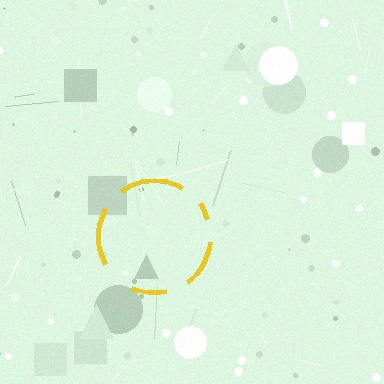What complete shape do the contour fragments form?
The contour fragments form a circle.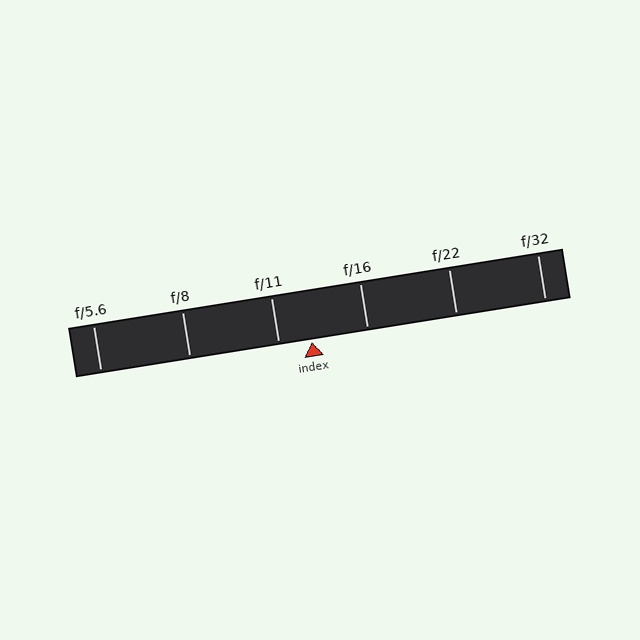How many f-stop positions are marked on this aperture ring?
There are 6 f-stop positions marked.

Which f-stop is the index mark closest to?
The index mark is closest to f/11.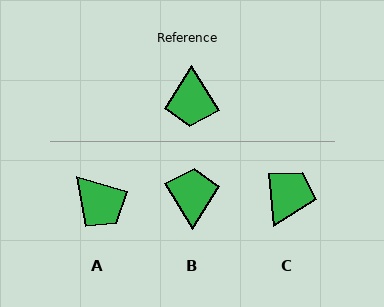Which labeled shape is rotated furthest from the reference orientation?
B, about 179 degrees away.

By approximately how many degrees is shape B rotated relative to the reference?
Approximately 179 degrees counter-clockwise.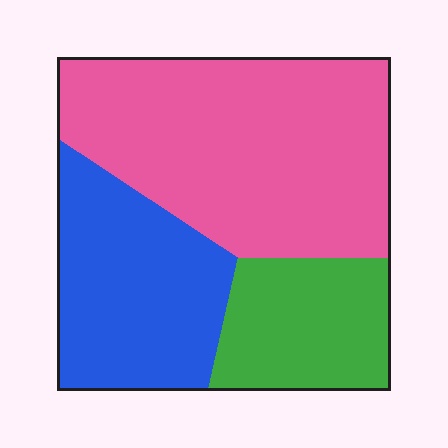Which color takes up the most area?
Pink, at roughly 50%.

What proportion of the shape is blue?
Blue covers 30% of the shape.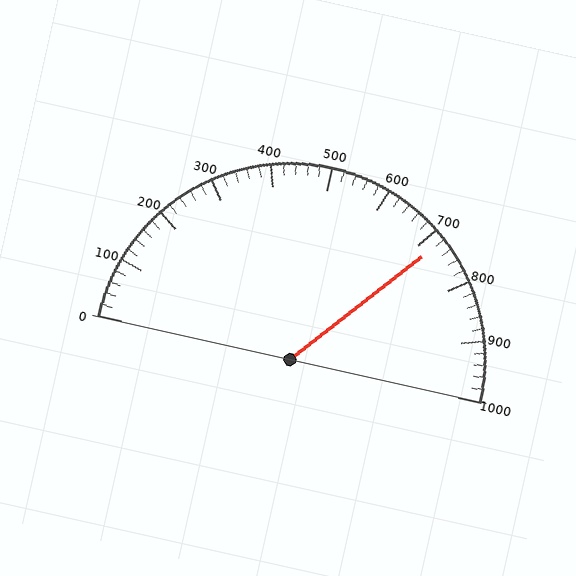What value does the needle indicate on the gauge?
The needle indicates approximately 720.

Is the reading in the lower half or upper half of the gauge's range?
The reading is in the upper half of the range (0 to 1000).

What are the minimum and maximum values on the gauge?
The gauge ranges from 0 to 1000.